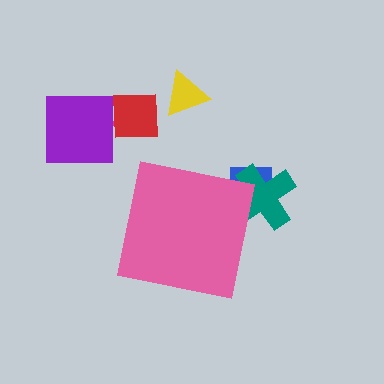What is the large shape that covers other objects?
A pink square.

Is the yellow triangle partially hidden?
No, the yellow triangle is fully visible.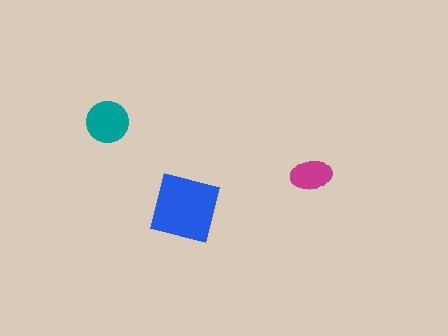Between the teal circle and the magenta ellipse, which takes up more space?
The teal circle.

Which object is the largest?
The blue square.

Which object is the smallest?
The magenta ellipse.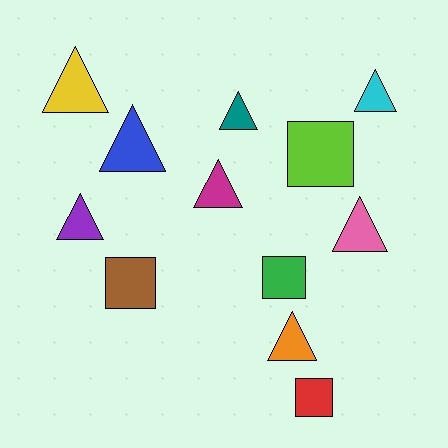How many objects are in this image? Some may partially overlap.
There are 12 objects.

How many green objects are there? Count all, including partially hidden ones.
There is 1 green object.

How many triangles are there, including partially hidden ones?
There are 8 triangles.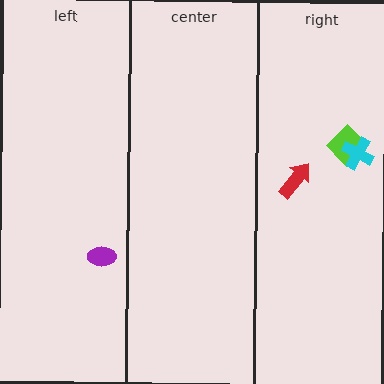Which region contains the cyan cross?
The right region.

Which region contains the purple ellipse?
The left region.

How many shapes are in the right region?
3.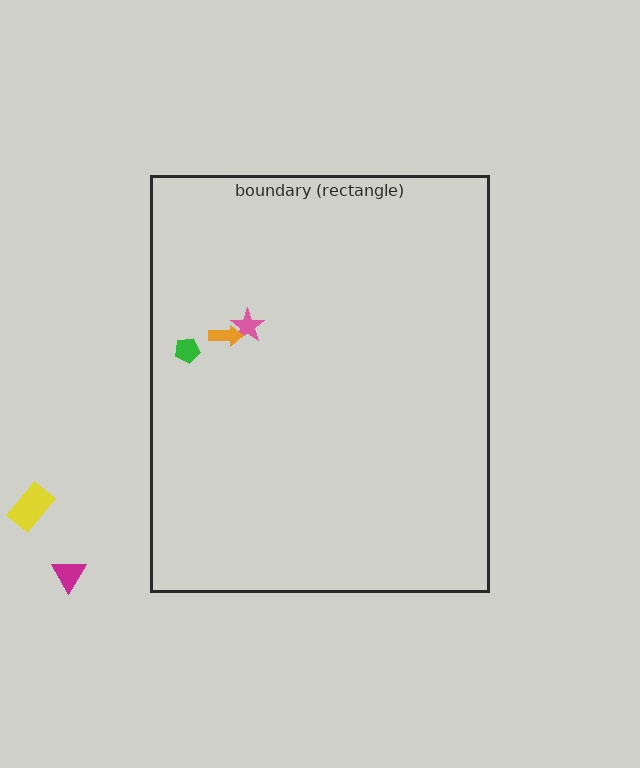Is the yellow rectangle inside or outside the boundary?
Outside.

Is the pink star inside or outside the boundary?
Inside.